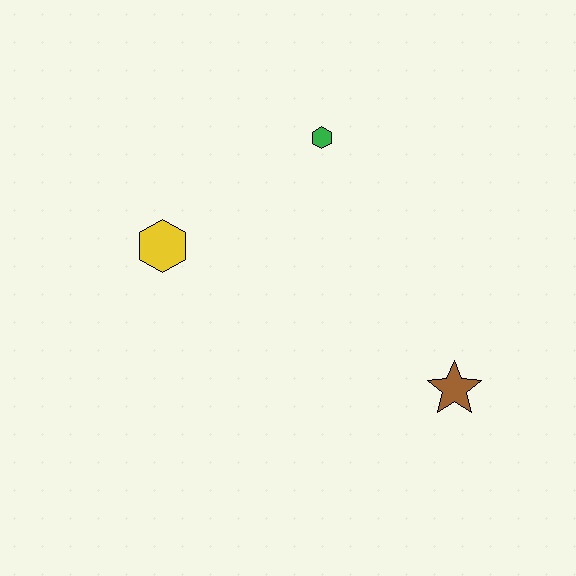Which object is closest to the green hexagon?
The yellow hexagon is closest to the green hexagon.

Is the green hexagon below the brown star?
No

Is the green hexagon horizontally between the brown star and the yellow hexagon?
Yes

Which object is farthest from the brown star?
The yellow hexagon is farthest from the brown star.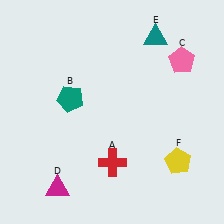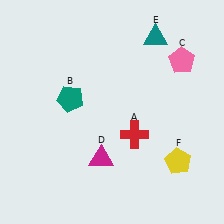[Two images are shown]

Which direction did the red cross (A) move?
The red cross (A) moved up.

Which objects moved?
The objects that moved are: the red cross (A), the magenta triangle (D).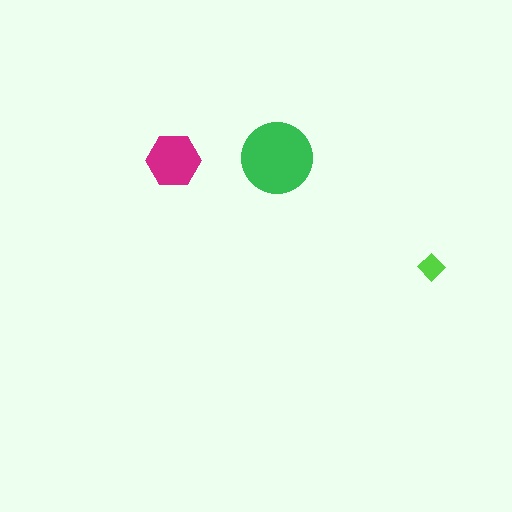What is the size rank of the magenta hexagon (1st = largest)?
2nd.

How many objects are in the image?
There are 3 objects in the image.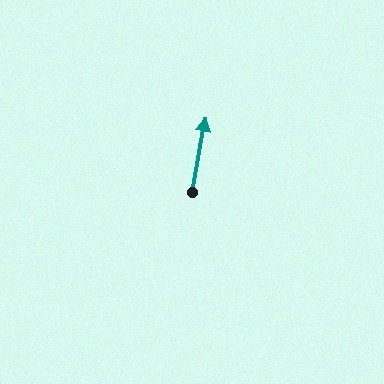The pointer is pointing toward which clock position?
Roughly 12 o'clock.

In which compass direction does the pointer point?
North.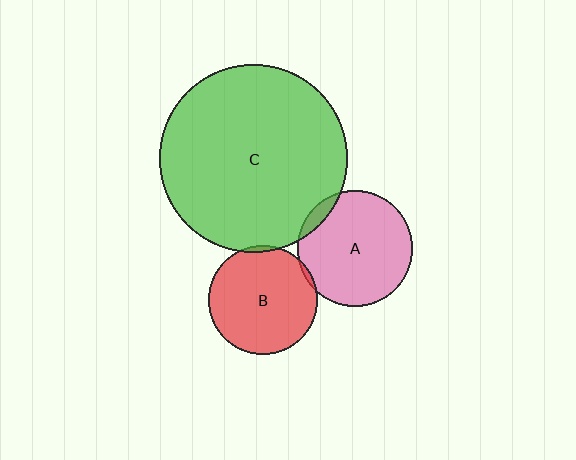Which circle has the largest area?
Circle C (green).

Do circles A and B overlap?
Yes.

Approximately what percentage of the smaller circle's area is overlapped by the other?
Approximately 5%.